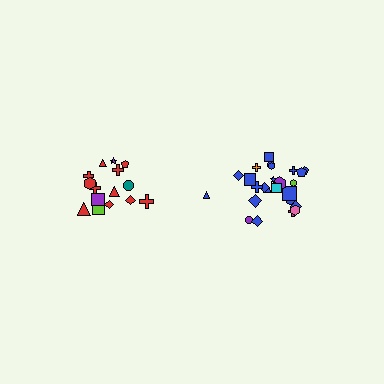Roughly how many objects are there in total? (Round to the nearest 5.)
Roughly 40 objects in total.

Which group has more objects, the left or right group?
The right group.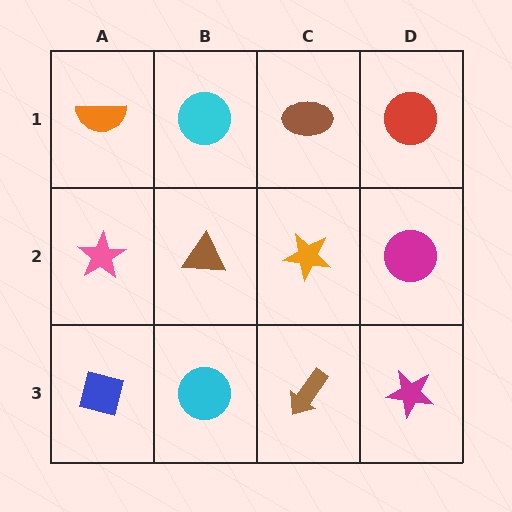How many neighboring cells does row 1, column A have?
2.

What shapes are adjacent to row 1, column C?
An orange star (row 2, column C), a cyan circle (row 1, column B), a red circle (row 1, column D).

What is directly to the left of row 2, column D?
An orange star.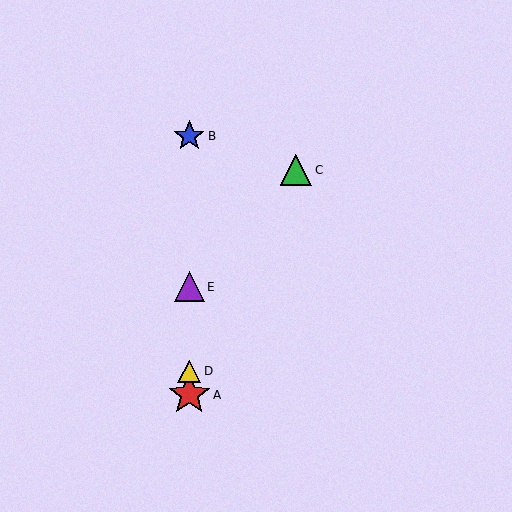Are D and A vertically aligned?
Yes, both are at x≈189.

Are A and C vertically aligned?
No, A is at x≈189 and C is at x≈296.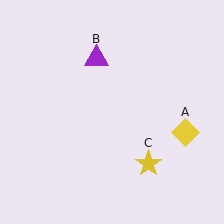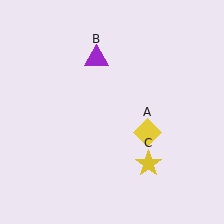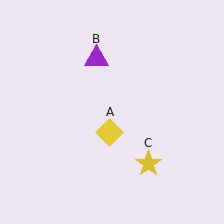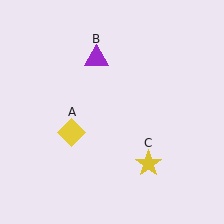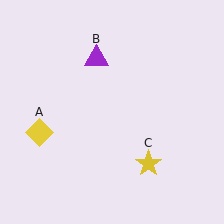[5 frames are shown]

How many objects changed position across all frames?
1 object changed position: yellow diamond (object A).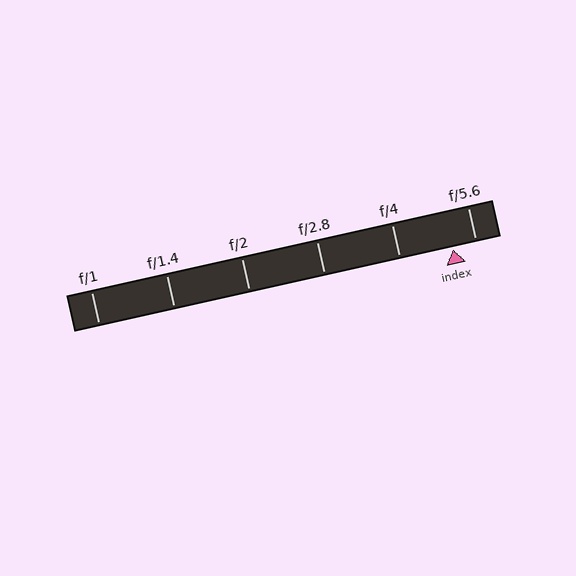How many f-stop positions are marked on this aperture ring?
There are 6 f-stop positions marked.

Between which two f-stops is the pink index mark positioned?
The index mark is between f/4 and f/5.6.